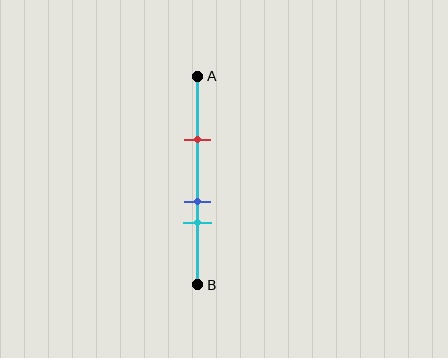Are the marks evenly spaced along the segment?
No, the marks are not evenly spaced.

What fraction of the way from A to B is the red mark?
The red mark is approximately 30% (0.3) of the way from A to B.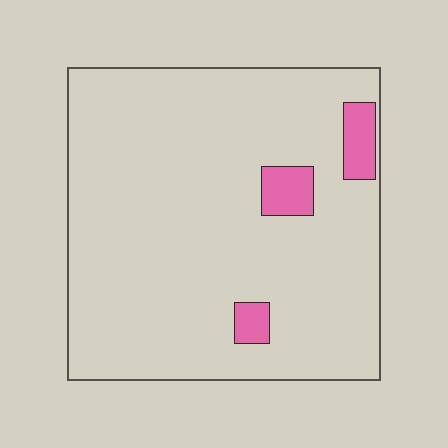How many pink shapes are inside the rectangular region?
3.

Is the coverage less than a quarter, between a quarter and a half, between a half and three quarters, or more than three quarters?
Less than a quarter.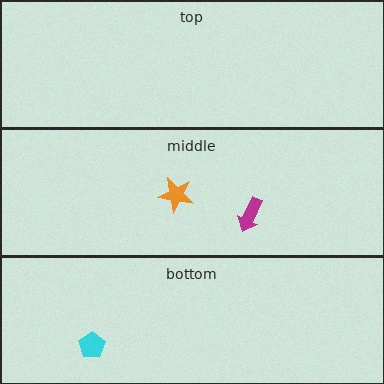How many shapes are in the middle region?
2.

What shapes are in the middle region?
The orange star, the magenta arrow.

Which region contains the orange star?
The middle region.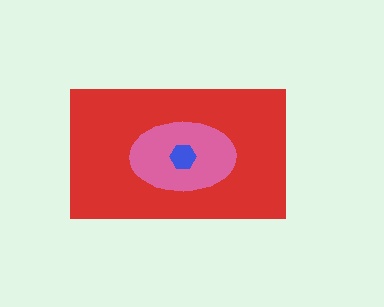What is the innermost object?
The blue hexagon.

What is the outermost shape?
The red rectangle.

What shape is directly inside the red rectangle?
The pink ellipse.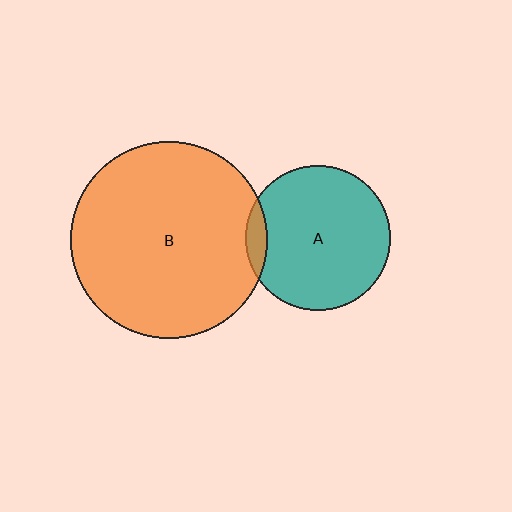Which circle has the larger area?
Circle B (orange).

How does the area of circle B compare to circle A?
Approximately 1.8 times.